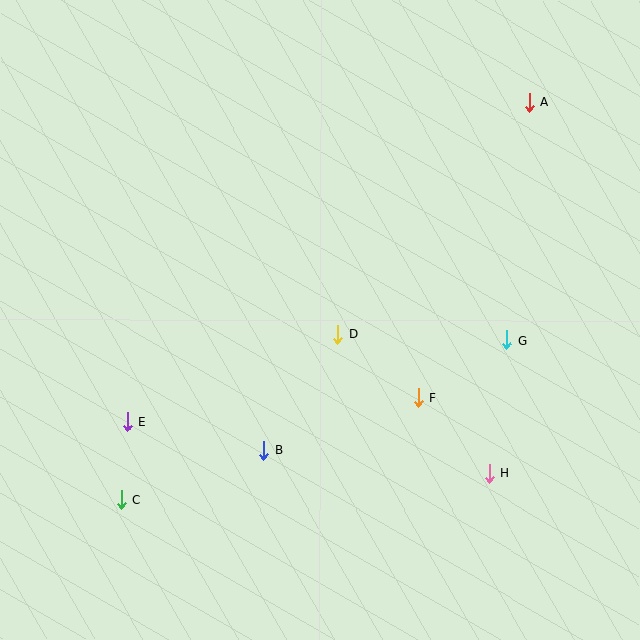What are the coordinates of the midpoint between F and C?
The midpoint between F and C is at (269, 449).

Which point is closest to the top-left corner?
Point E is closest to the top-left corner.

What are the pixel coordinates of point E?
Point E is at (127, 422).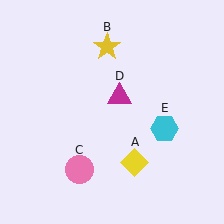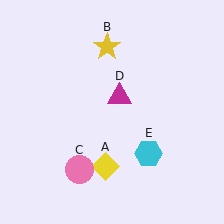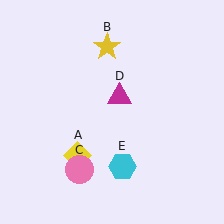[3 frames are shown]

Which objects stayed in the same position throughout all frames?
Yellow star (object B) and pink circle (object C) and magenta triangle (object D) remained stationary.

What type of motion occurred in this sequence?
The yellow diamond (object A), cyan hexagon (object E) rotated clockwise around the center of the scene.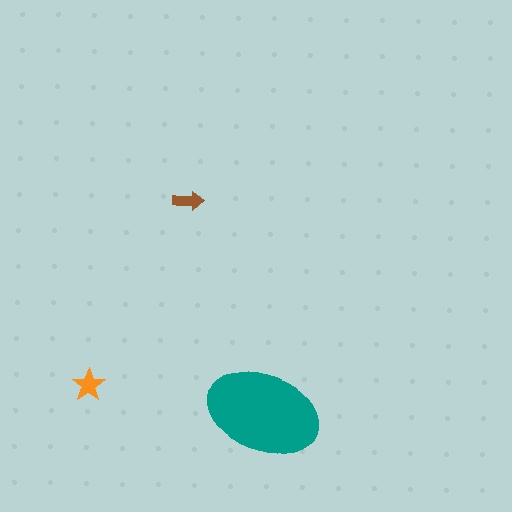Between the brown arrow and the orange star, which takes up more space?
The orange star.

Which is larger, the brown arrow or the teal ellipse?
The teal ellipse.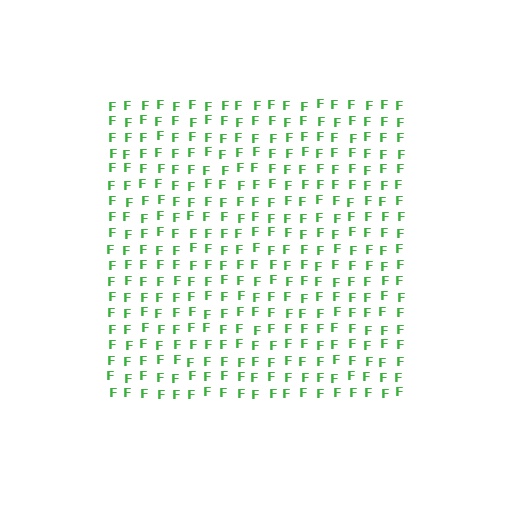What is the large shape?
The large shape is a square.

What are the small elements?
The small elements are letter F's.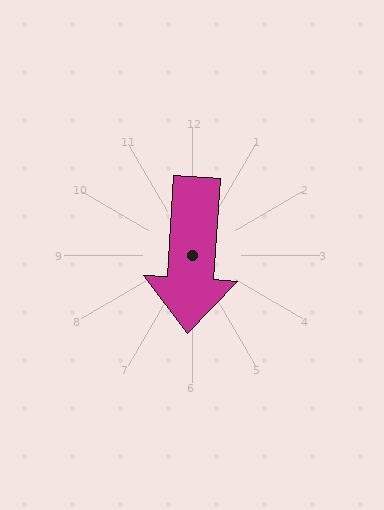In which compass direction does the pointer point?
South.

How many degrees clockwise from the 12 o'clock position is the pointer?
Approximately 184 degrees.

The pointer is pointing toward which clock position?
Roughly 6 o'clock.